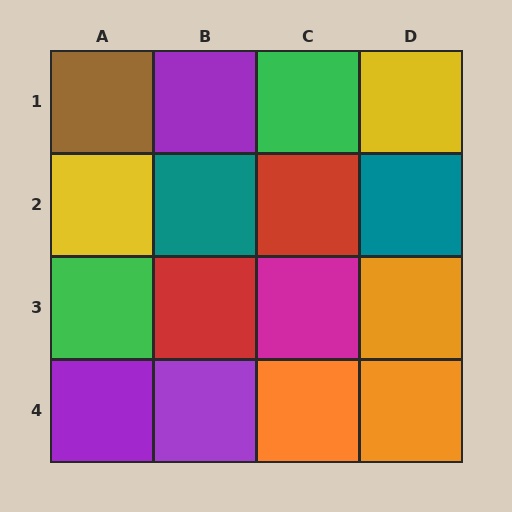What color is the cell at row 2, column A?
Yellow.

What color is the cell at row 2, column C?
Red.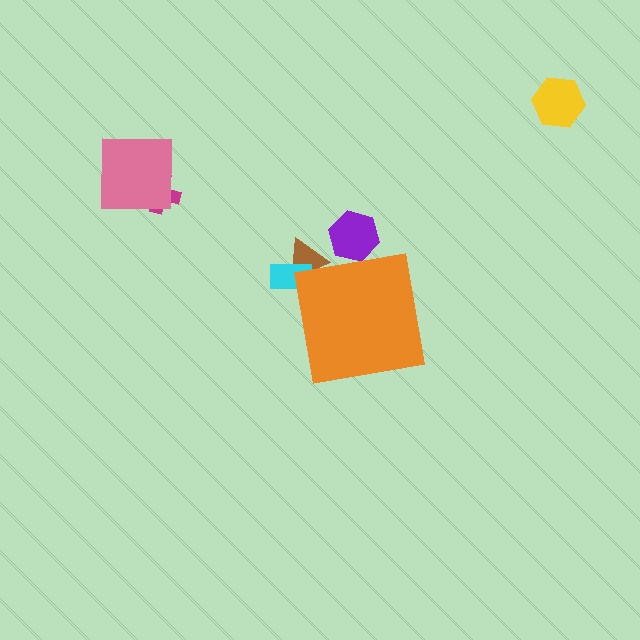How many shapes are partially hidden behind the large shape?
3 shapes are partially hidden.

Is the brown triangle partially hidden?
Yes, the brown triangle is partially hidden behind the orange square.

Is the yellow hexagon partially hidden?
No, the yellow hexagon is fully visible.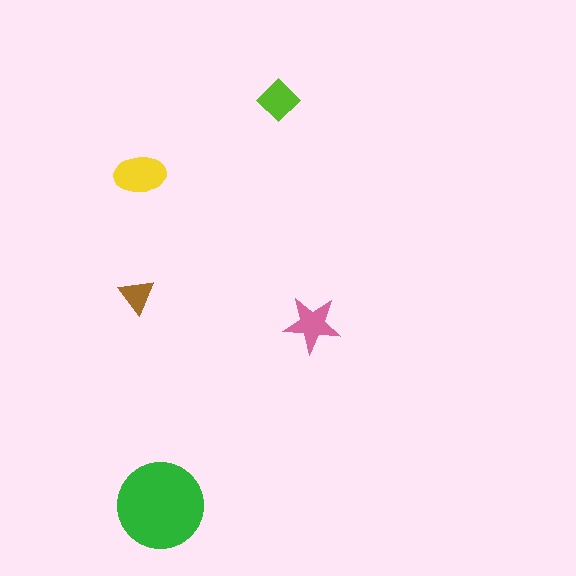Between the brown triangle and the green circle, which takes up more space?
The green circle.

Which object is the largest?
The green circle.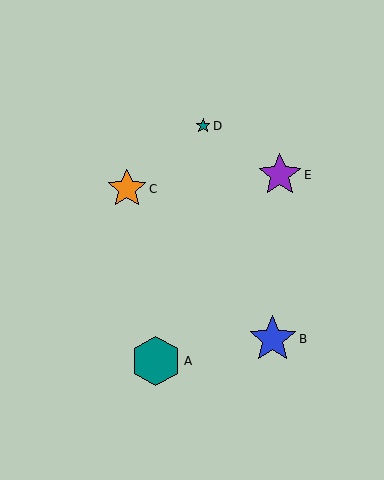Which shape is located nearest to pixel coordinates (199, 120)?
The teal star (labeled D) at (203, 126) is nearest to that location.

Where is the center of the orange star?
The center of the orange star is at (127, 189).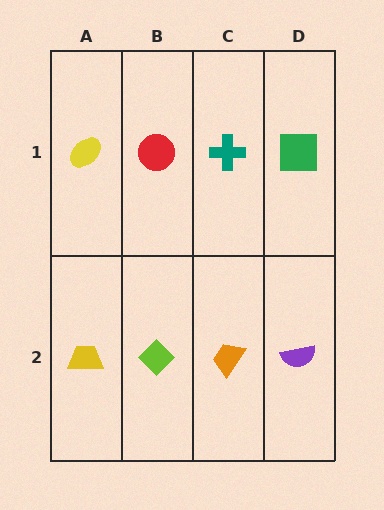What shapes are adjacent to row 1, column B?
A lime diamond (row 2, column B), a yellow ellipse (row 1, column A), a teal cross (row 1, column C).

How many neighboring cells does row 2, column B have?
3.